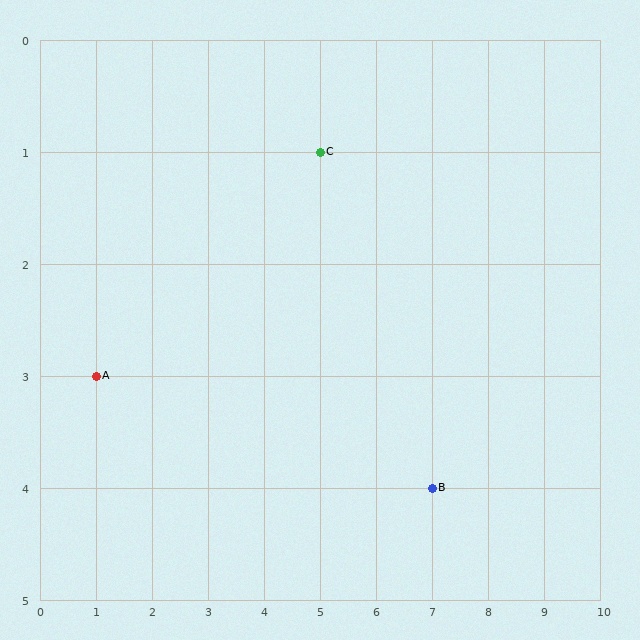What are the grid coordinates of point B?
Point B is at grid coordinates (7, 4).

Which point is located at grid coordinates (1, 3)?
Point A is at (1, 3).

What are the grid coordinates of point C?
Point C is at grid coordinates (5, 1).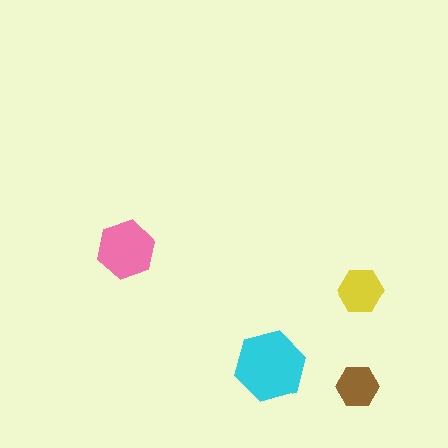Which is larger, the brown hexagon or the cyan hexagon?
The cyan one.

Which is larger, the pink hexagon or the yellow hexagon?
The pink one.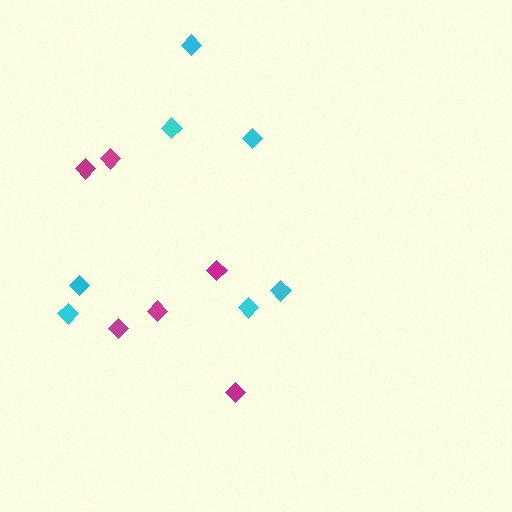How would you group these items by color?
There are 2 groups: one group of magenta diamonds (6) and one group of cyan diamonds (7).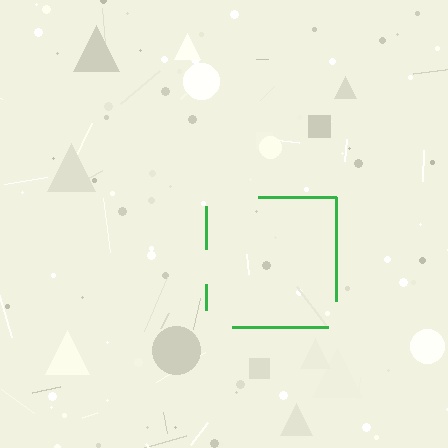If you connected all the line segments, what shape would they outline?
They would outline a square.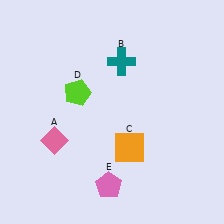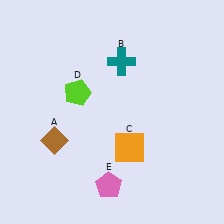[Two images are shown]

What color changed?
The diamond (A) changed from pink in Image 1 to brown in Image 2.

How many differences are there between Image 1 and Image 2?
There is 1 difference between the two images.